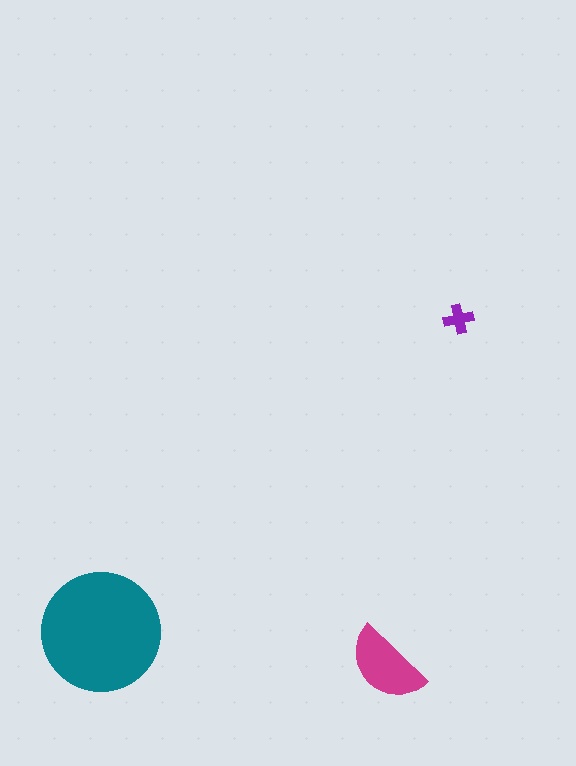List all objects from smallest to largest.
The purple cross, the magenta semicircle, the teal circle.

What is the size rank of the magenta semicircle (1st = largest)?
2nd.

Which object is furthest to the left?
The teal circle is leftmost.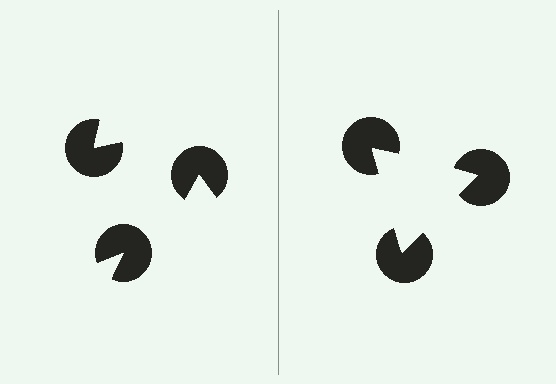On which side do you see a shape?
An illusory triangle appears on the right side. On the left side the wedge cuts are rotated, so no coherent shape forms.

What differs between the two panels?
The pac-man discs are positioned identically on both sides; only the wedge orientations differ. On the right they align to a triangle; on the left they are misaligned.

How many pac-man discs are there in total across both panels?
6 — 3 on each side.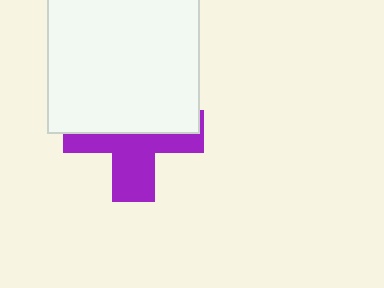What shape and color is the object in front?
The object in front is a white rectangle.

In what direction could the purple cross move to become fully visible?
The purple cross could move down. That would shift it out from behind the white rectangle entirely.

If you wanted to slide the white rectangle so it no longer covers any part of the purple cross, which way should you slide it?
Slide it up — that is the most direct way to separate the two shapes.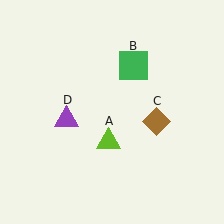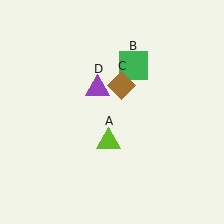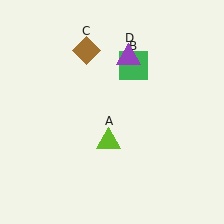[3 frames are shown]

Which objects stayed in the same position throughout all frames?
Lime triangle (object A) and green square (object B) remained stationary.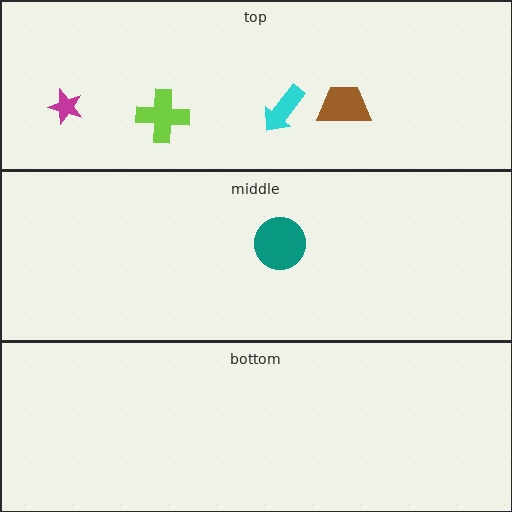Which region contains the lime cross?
The top region.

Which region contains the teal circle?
The middle region.